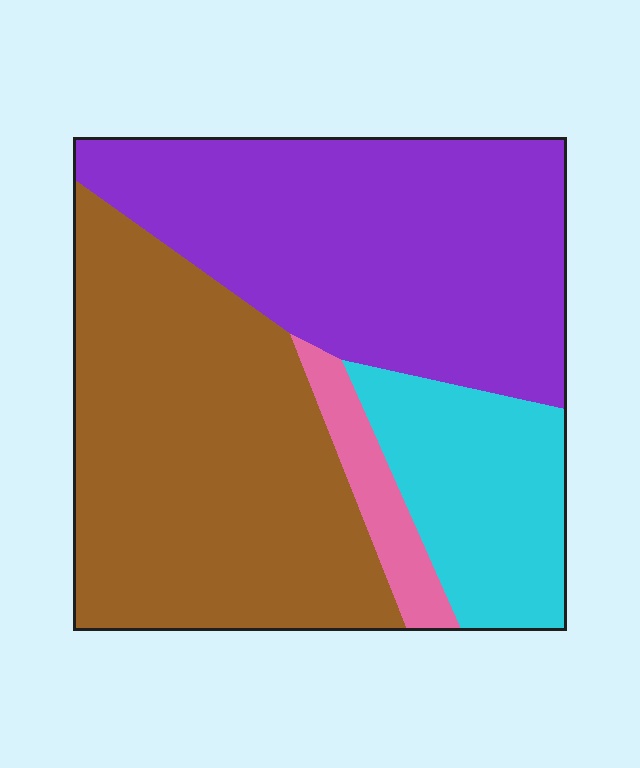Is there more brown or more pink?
Brown.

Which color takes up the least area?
Pink, at roughly 5%.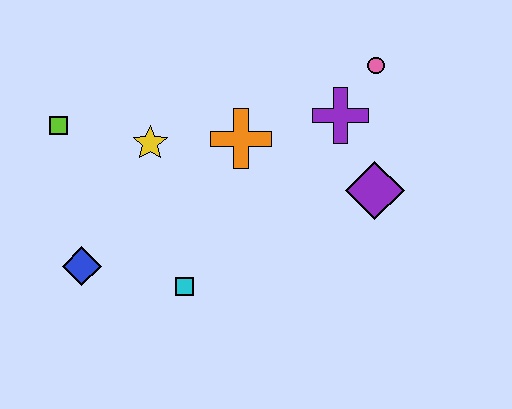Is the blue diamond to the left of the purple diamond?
Yes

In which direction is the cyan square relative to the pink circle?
The cyan square is below the pink circle.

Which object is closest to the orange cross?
The yellow star is closest to the orange cross.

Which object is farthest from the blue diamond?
The pink circle is farthest from the blue diamond.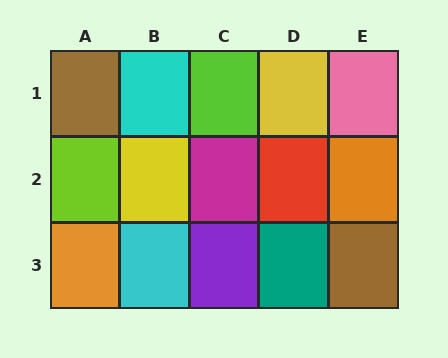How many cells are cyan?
2 cells are cyan.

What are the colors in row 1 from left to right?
Brown, cyan, lime, yellow, pink.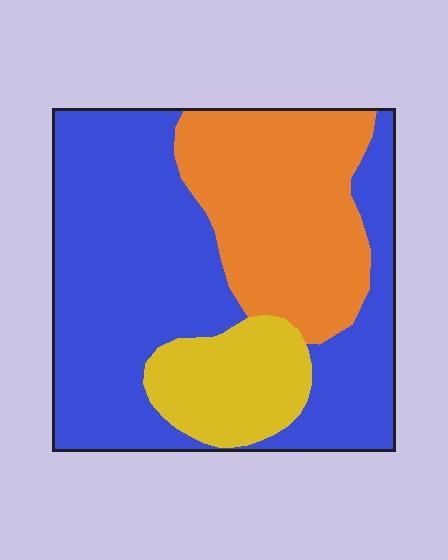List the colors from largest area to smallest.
From largest to smallest: blue, orange, yellow.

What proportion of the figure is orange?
Orange covers 30% of the figure.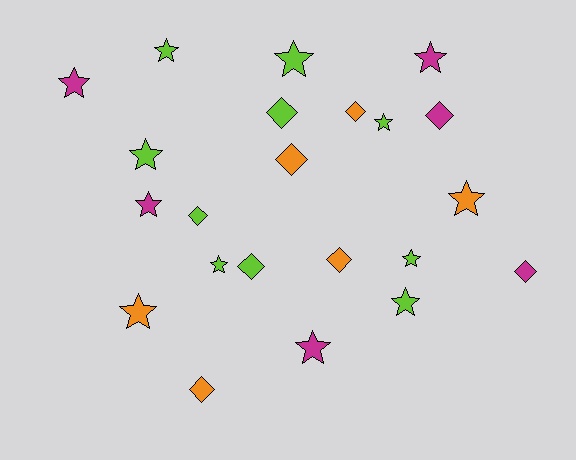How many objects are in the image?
There are 22 objects.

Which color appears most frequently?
Lime, with 10 objects.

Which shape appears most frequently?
Star, with 13 objects.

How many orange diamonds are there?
There are 4 orange diamonds.